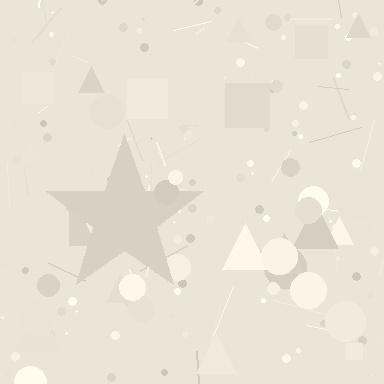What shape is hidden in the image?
A star is hidden in the image.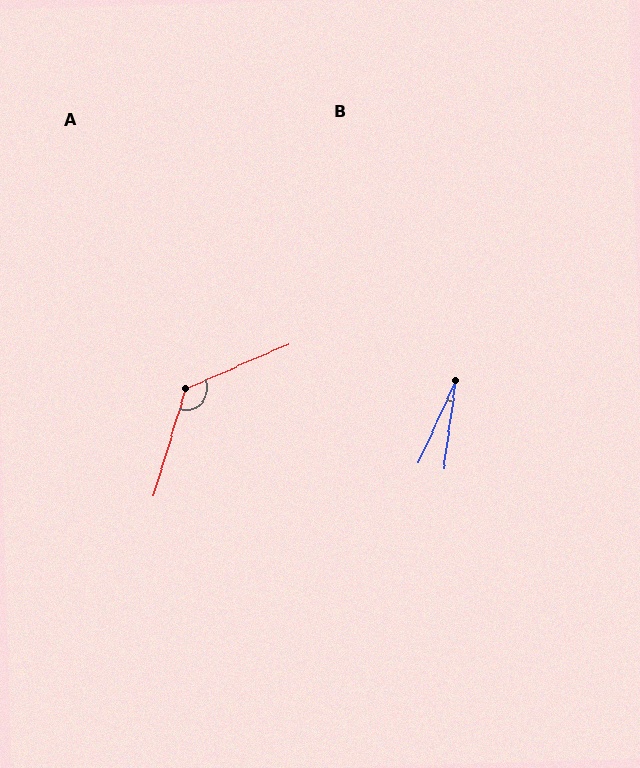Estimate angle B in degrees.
Approximately 16 degrees.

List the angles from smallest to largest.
B (16°), A (130°).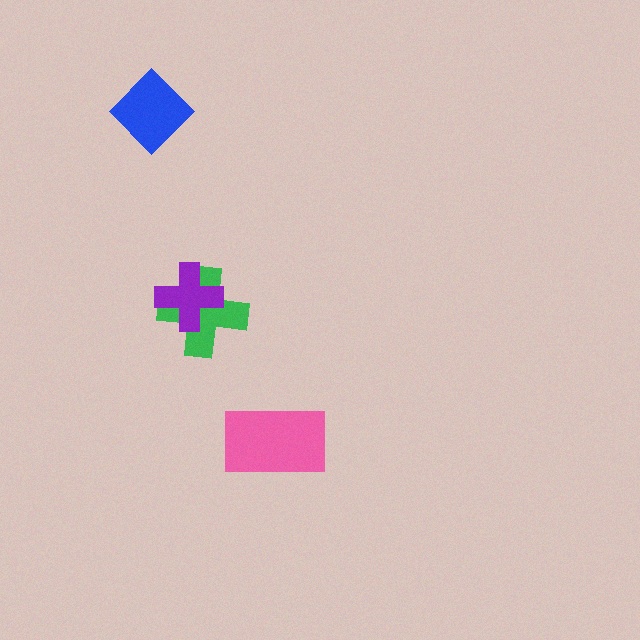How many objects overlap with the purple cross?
1 object overlaps with the purple cross.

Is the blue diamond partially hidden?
No, no other shape covers it.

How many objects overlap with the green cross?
1 object overlaps with the green cross.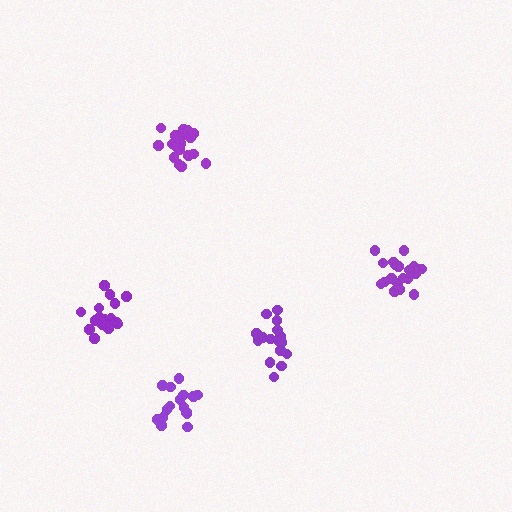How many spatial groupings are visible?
There are 5 spatial groupings.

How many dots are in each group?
Group 1: 18 dots, Group 2: 20 dots, Group 3: 19 dots, Group 4: 16 dots, Group 5: 16 dots (89 total).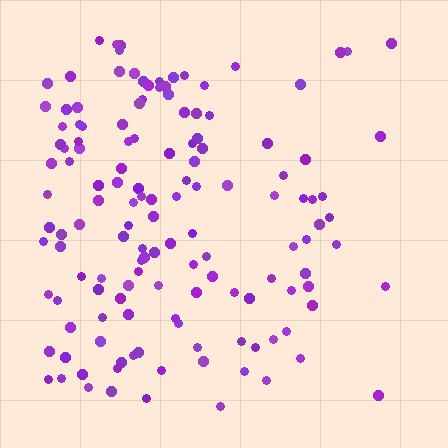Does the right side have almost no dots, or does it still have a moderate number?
Still a moderate number, just noticeably fewer than the left.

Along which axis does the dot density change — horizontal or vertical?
Horizontal.